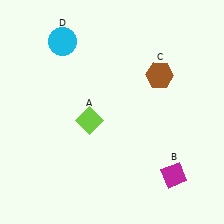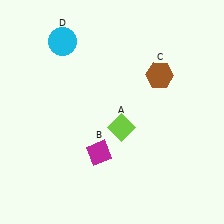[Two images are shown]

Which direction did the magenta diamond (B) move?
The magenta diamond (B) moved left.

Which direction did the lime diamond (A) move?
The lime diamond (A) moved right.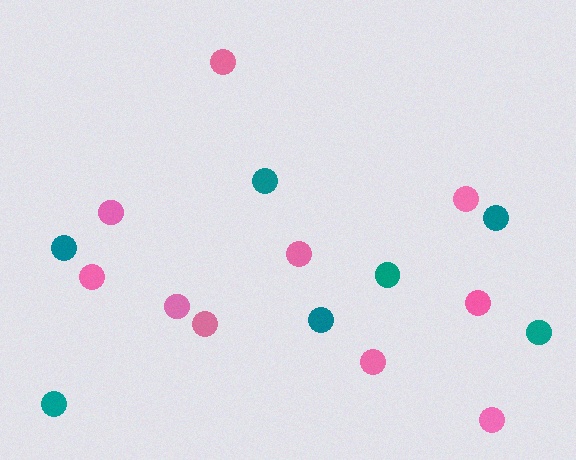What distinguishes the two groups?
There are 2 groups: one group of pink circles (10) and one group of teal circles (7).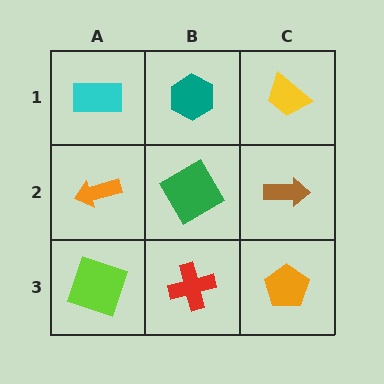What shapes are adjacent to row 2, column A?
A cyan rectangle (row 1, column A), a lime square (row 3, column A), a green square (row 2, column B).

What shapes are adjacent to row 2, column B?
A teal hexagon (row 1, column B), a red cross (row 3, column B), an orange arrow (row 2, column A), a brown arrow (row 2, column C).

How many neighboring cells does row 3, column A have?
2.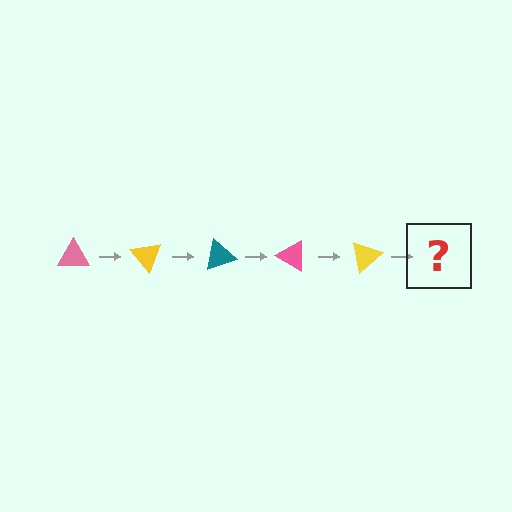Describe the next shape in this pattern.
It should be a teal triangle, rotated 250 degrees from the start.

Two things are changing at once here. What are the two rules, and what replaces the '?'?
The two rules are that it rotates 50 degrees each step and the color cycles through pink, yellow, and teal. The '?' should be a teal triangle, rotated 250 degrees from the start.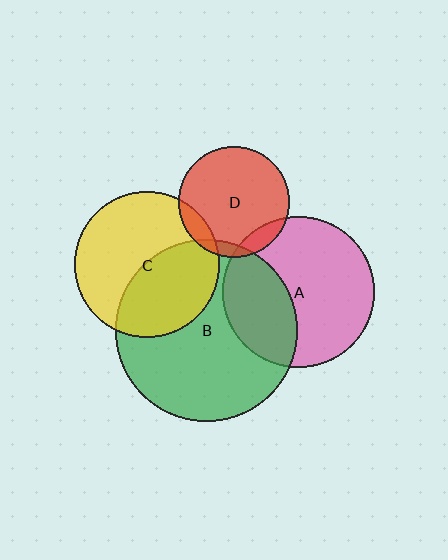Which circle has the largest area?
Circle B (green).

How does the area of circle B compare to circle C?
Approximately 1.6 times.